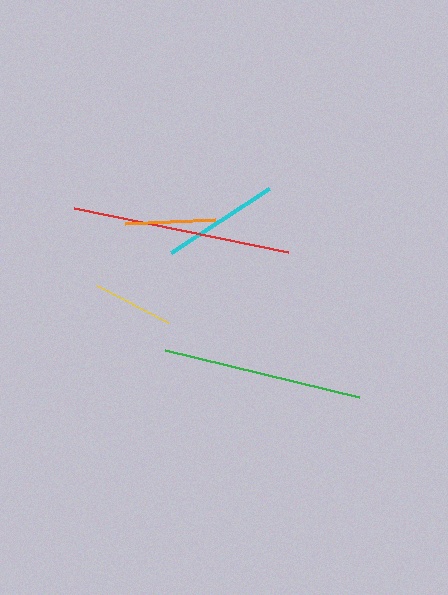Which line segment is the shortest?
The yellow line is the shortest at approximately 80 pixels.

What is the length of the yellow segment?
The yellow segment is approximately 80 pixels long.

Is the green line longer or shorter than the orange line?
The green line is longer than the orange line.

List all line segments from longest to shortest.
From longest to shortest: red, green, cyan, orange, yellow.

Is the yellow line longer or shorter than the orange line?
The orange line is longer than the yellow line.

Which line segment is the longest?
The red line is the longest at approximately 218 pixels.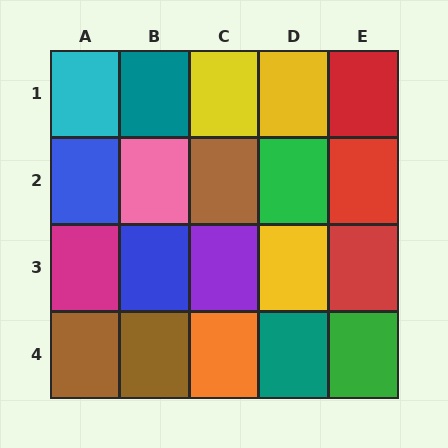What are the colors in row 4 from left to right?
Brown, brown, orange, teal, green.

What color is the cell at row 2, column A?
Blue.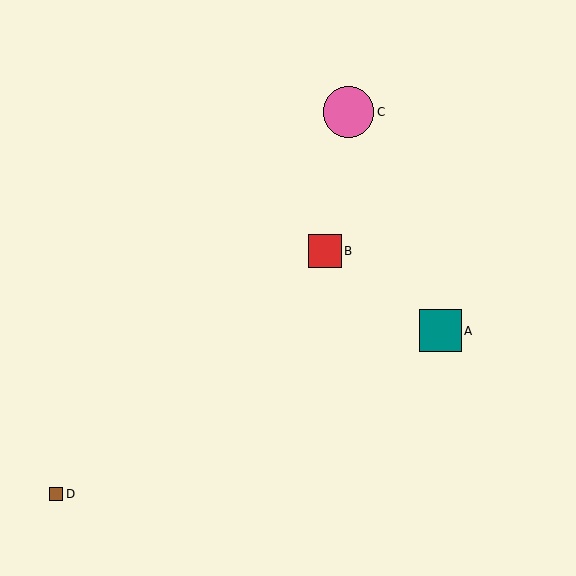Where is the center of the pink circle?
The center of the pink circle is at (349, 112).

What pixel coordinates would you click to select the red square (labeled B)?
Click at (325, 251) to select the red square B.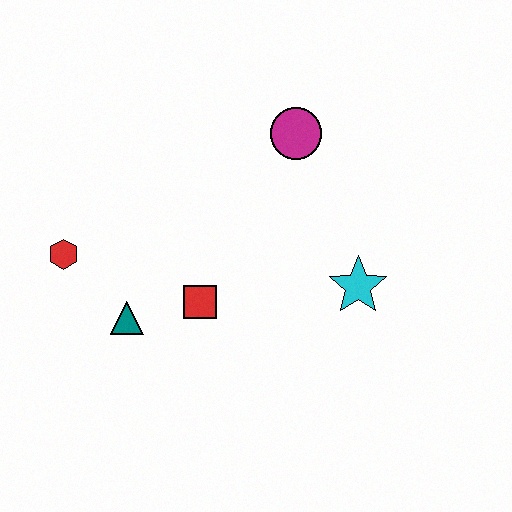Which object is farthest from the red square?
The magenta circle is farthest from the red square.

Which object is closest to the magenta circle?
The cyan star is closest to the magenta circle.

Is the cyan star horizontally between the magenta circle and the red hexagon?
No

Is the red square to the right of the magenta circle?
No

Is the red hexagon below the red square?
No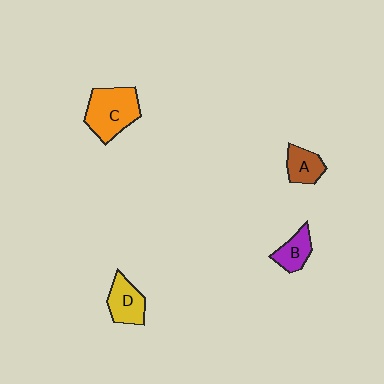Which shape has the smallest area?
Shape B (purple).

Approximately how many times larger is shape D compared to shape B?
Approximately 1.3 times.